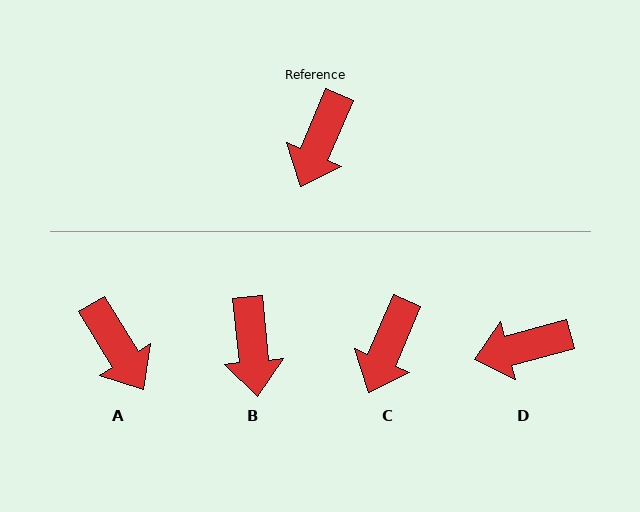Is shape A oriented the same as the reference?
No, it is off by about 54 degrees.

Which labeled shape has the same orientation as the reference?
C.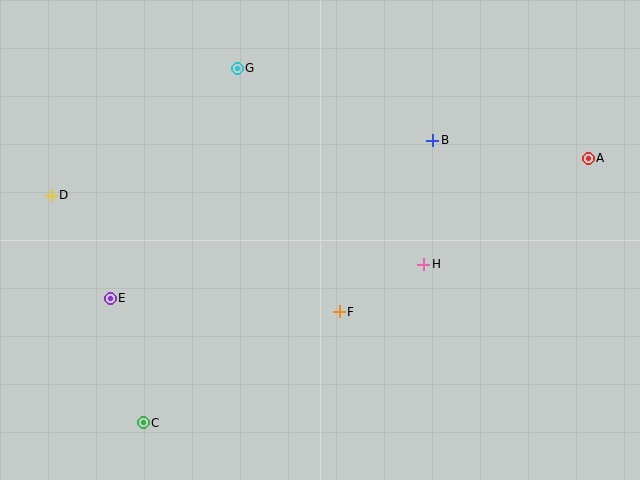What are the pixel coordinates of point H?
Point H is at (424, 264).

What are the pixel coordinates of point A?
Point A is at (588, 158).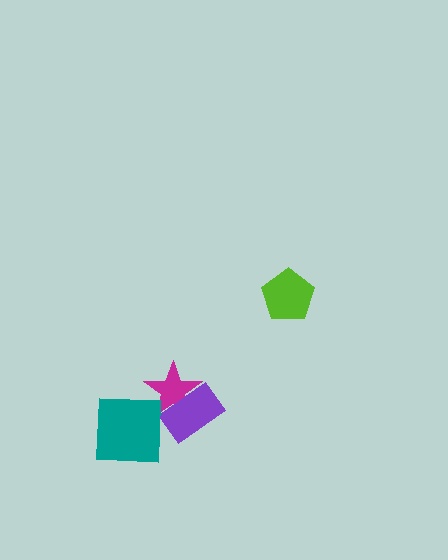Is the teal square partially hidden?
No, no other shape covers it.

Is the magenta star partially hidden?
Yes, it is partially covered by another shape.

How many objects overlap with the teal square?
0 objects overlap with the teal square.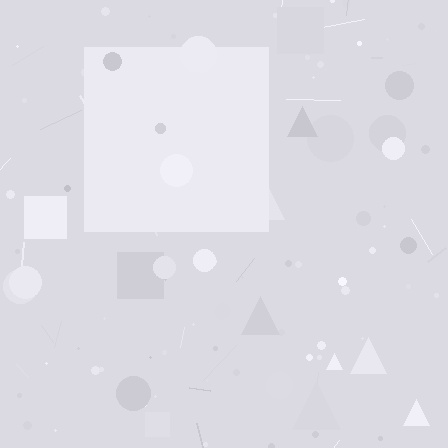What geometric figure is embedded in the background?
A square is embedded in the background.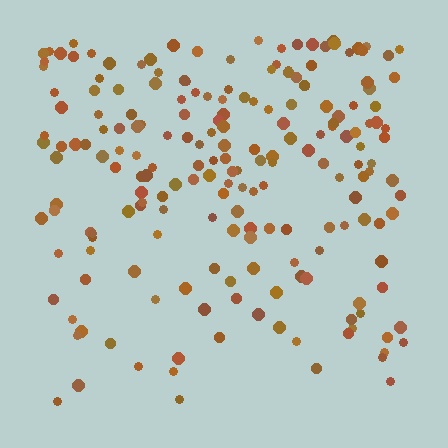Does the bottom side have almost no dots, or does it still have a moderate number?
Still a moderate number, just noticeably fewer than the top.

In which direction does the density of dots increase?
From bottom to top, with the top side densest.